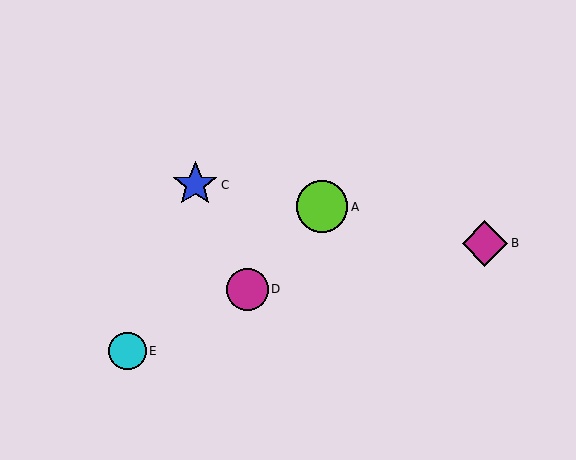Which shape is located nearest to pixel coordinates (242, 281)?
The magenta circle (labeled D) at (247, 289) is nearest to that location.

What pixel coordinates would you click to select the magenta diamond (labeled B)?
Click at (485, 243) to select the magenta diamond B.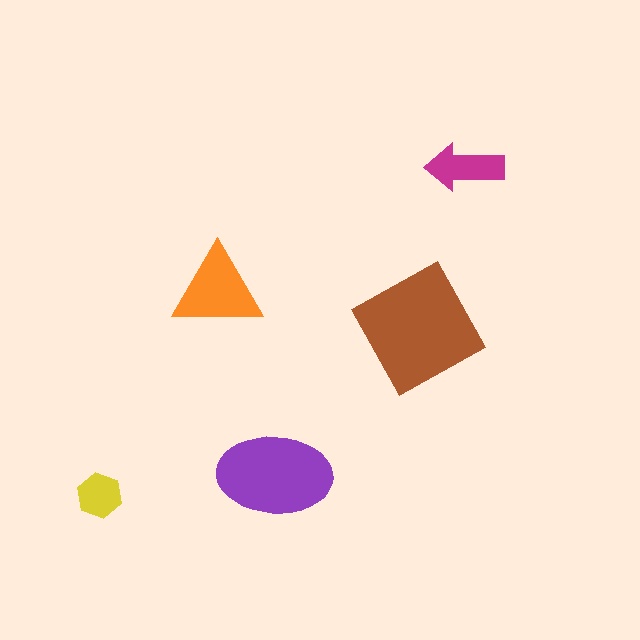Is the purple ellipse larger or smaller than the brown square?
Smaller.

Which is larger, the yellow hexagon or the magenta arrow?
The magenta arrow.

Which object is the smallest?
The yellow hexagon.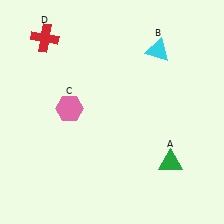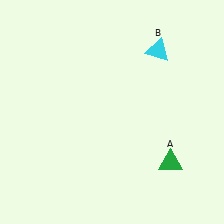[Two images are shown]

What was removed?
The pink hexagon (C), the red cross (D) were removed in Image 2.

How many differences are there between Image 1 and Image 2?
There are 2 differences between the two images.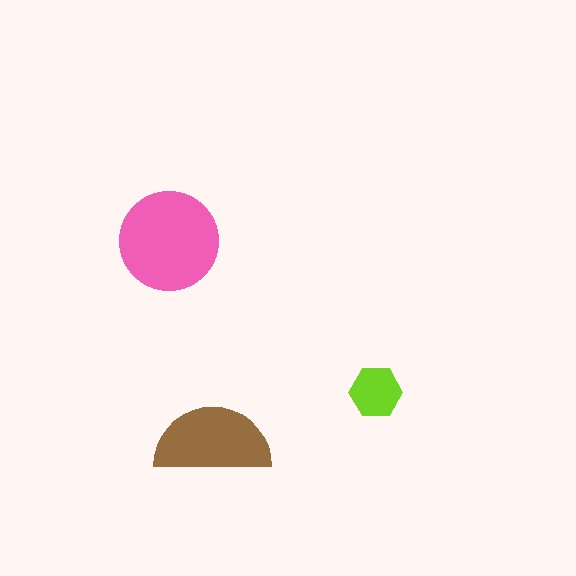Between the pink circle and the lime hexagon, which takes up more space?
The pink circle.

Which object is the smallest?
The lime hexagon.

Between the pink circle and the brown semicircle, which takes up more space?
The pink circle.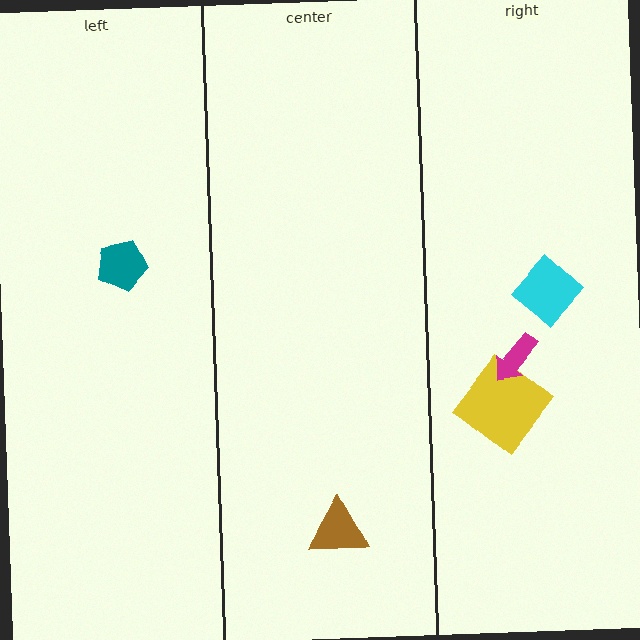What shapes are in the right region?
The yellow diamond, the cyan diamond, the magenta arrow.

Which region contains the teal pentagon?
The left region.